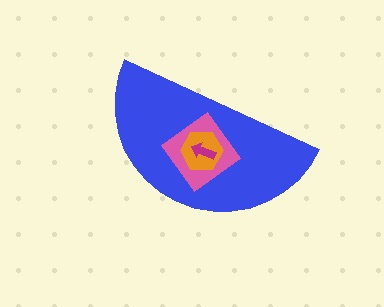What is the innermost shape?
The magenta arrow.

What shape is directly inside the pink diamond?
The orange hexagon.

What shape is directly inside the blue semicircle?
The pink diamond.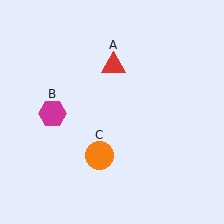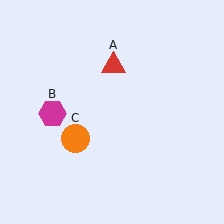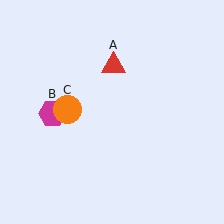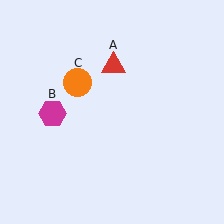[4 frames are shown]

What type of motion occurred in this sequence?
The orange circle (object C) rotated clockwise around the center of the scene.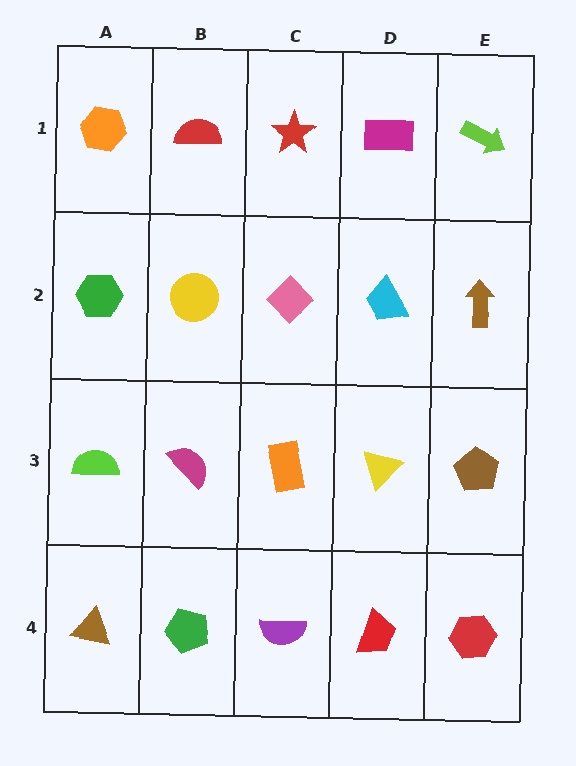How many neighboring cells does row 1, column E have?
2.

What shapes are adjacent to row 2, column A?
An orange hexagon (row 1, column A), a lime semicircle (row 3, column A), a yellow circle (row 2, column B).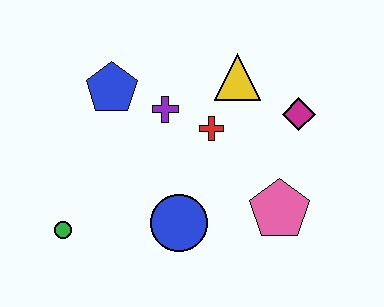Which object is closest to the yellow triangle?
The red cross is closest to the yellow triangle.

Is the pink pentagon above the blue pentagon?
No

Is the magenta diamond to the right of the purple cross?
Yes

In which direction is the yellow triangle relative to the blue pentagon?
The yellow triangle is to the right of the blue pentagon.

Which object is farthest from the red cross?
The green circle is farthest from the red cross.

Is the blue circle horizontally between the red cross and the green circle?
Yes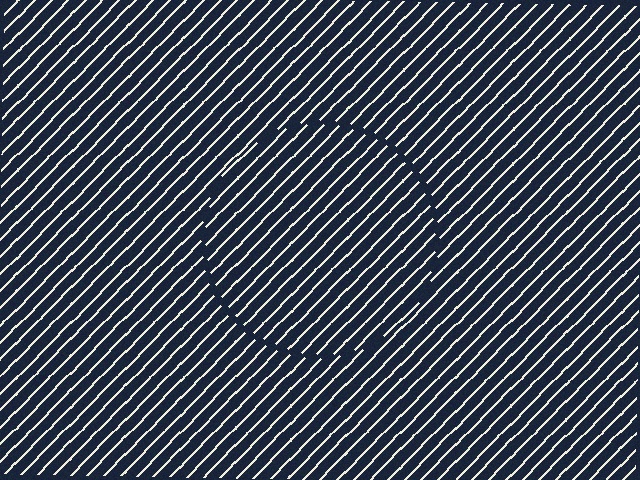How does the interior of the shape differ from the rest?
The interior of the shape contains the same grating, shifted by half a period — the contour is defined by the phase discontinuity where line-ends from the inner and outer gratings abut.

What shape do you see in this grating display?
An illusory circle. The interior of the shape contains the same grating, shifted by half a period — the contour is defined by the phase discontinuity where line-ends from the inner and outer gratings abut.